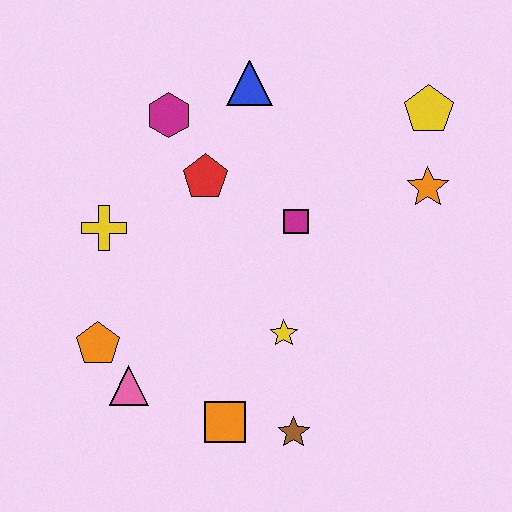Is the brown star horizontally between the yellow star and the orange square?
No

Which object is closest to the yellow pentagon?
The orange star is closest to the yellow pentagon.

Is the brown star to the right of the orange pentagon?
Yes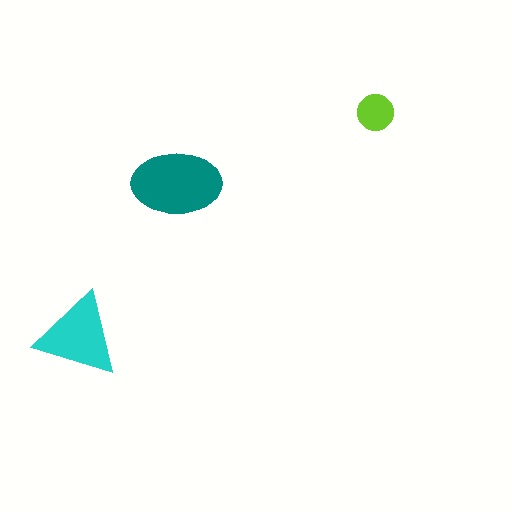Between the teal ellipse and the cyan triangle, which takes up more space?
The teal ellipse.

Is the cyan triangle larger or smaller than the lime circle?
Larger.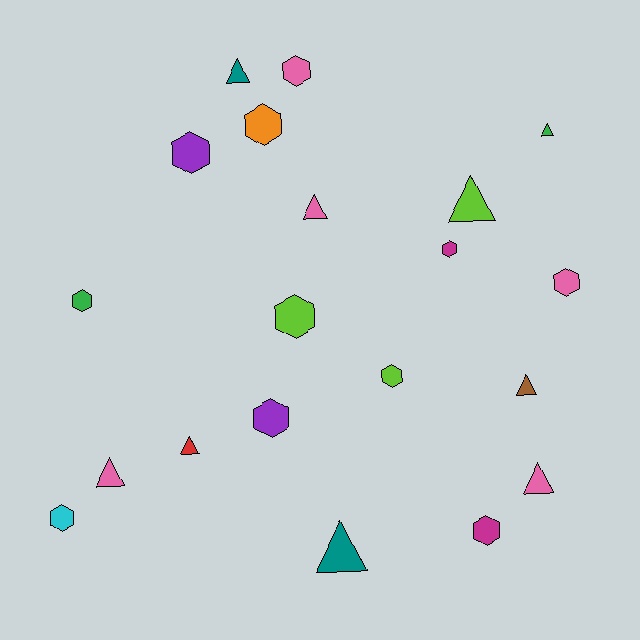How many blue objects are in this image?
There are no blue objects.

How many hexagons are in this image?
There are 11 hexagons.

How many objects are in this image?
There are 20 objects.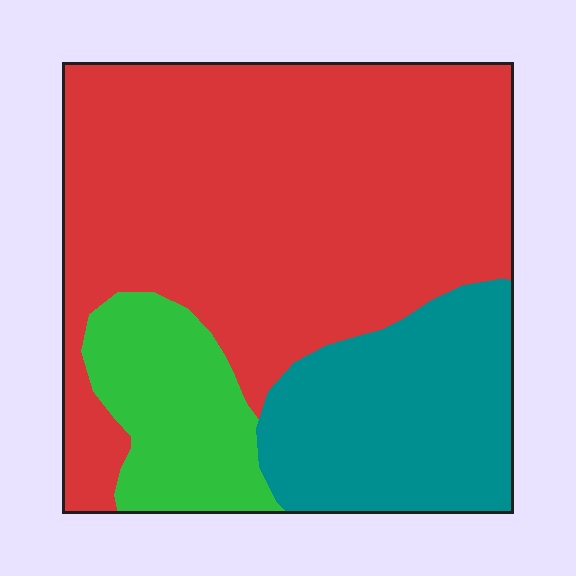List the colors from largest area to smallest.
From largest to smallest: red, teal, green.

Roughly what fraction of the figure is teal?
Teal takes up about one quarter (1/4) of the figure.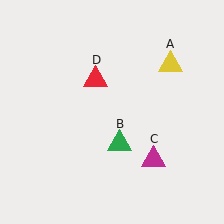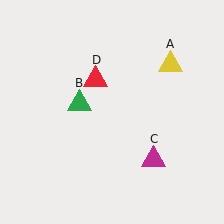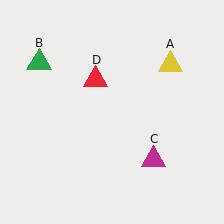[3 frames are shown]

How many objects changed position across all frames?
1 object changed position: green triangle (object B).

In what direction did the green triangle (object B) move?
The green triangle (object B) moved up and to the left.